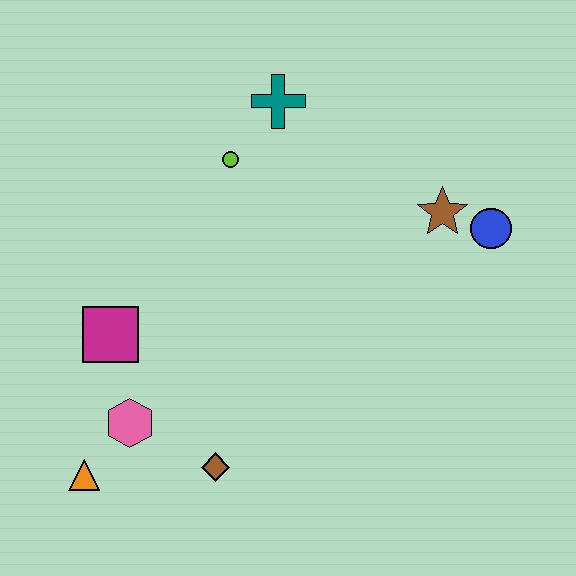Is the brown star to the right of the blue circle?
No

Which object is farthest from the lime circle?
The orange triangle is farthest from the lime circle.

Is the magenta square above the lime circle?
No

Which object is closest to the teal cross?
The lime circle is closest to the teal cross.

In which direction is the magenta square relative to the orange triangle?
The magenta square is above the orange triangle.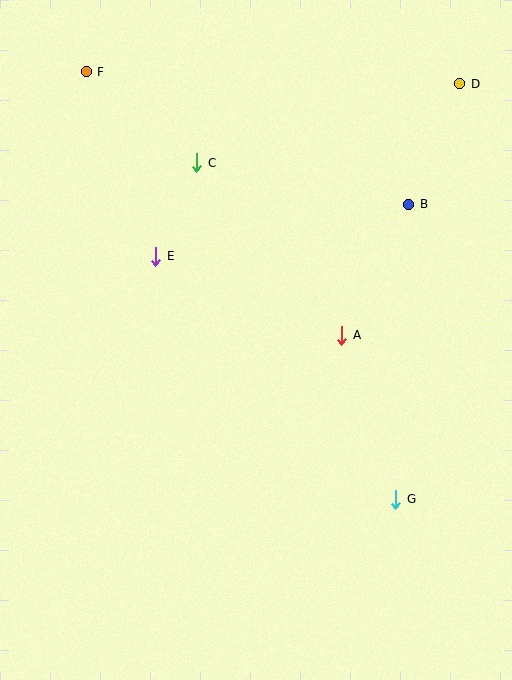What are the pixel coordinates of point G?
Point G is at (396, 499).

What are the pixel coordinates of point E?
Point E is at (156, 256).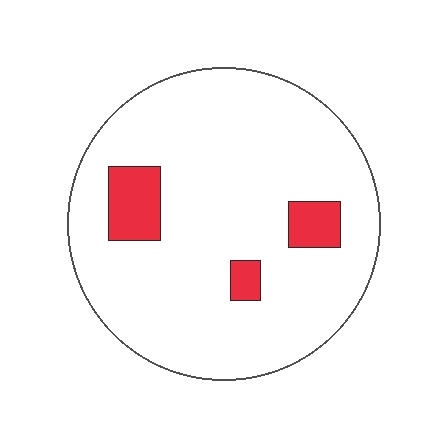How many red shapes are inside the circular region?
3.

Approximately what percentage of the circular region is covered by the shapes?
Approximately 10%.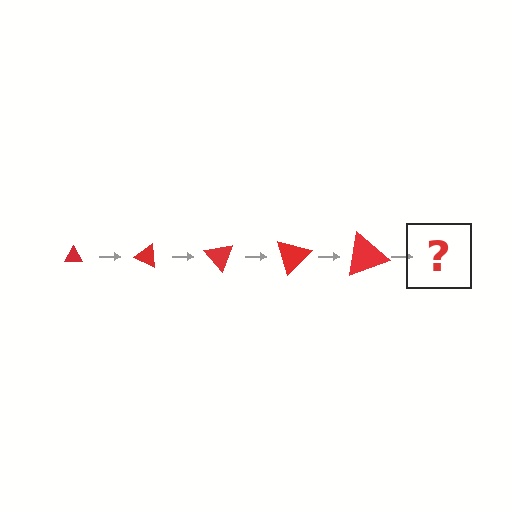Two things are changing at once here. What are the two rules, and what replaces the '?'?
The two rules are that the triangle grows larger each step and it rotates 25 degrees each step. The '?' should be a triangle, larger than the previous one and rotated 125 degrees from the start.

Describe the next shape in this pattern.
It should be a triangle, larger than the previous one and rotated 125 degrees from the start.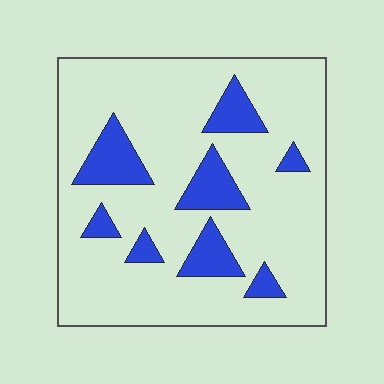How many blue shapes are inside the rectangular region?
8.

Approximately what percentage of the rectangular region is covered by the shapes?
Approximately 20%.